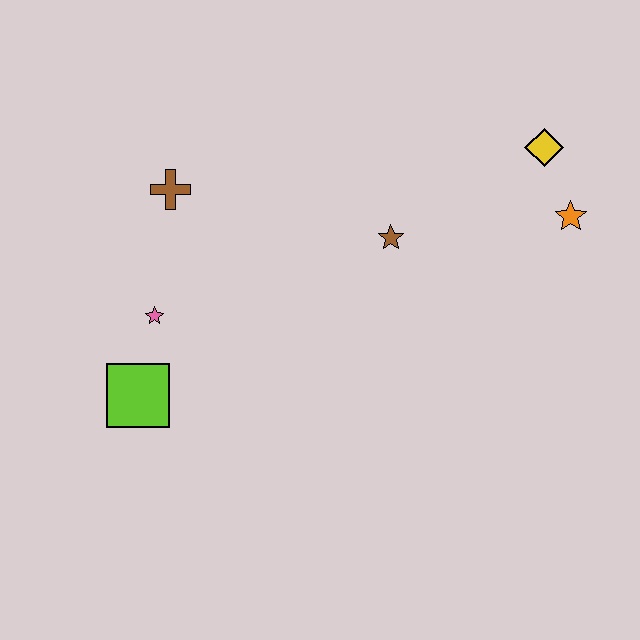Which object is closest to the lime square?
The pink star is closest to the lime square.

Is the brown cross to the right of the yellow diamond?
No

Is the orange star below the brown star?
No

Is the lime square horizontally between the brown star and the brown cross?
No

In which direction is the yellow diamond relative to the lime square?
The yellow diamond is to the right of the lime square.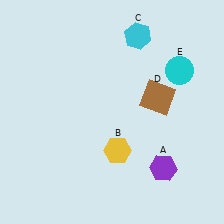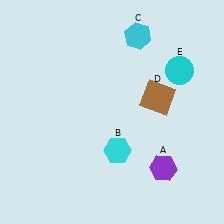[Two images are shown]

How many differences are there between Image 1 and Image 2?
There is 1 difference between the two images.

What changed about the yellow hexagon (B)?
In Image 1, B is yellow. In Image 2, it changed to cyan.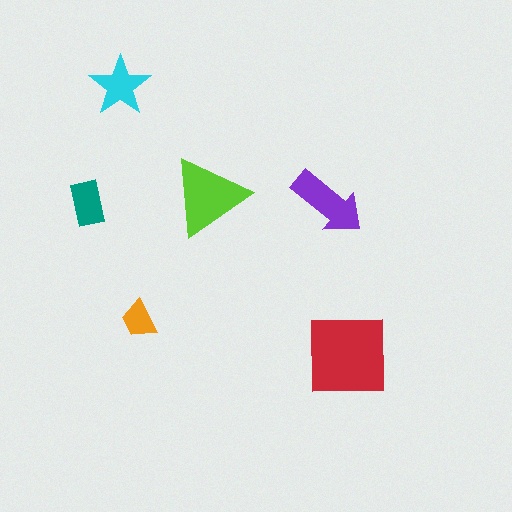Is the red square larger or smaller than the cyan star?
Larger.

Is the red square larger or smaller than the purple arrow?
Larger.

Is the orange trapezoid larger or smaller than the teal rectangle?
Smaller.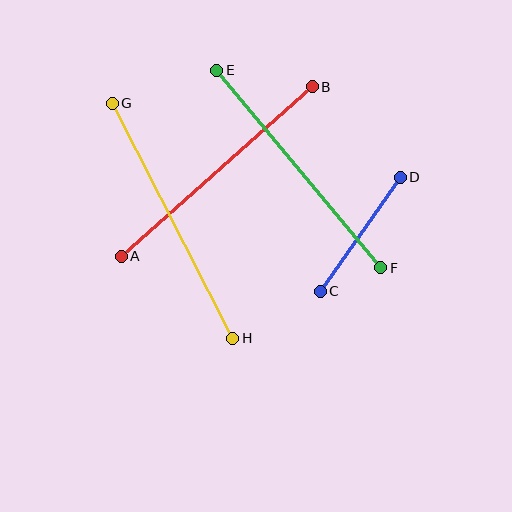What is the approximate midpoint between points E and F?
The midpoint is at approximately (299, 169) pixels.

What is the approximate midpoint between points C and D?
The midpoint is at approximately (360, 234) pixels.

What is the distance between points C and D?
The distance is approximately 139 pixels.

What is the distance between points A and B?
The distance is approximately 255 pixels.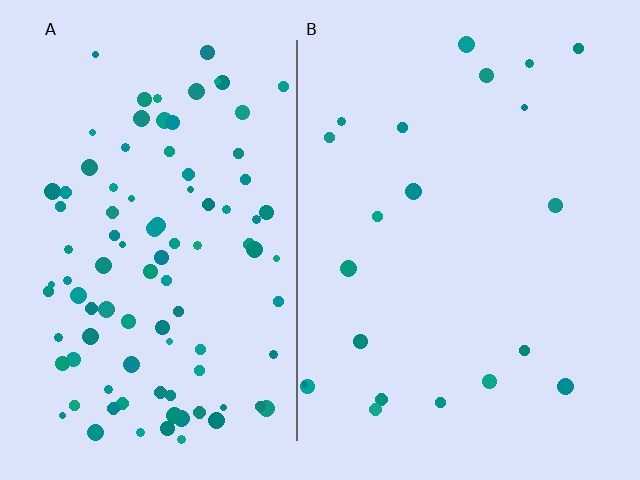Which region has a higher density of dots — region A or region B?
A (the left).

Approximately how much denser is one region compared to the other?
Approximately 4.6× — region A over region B.